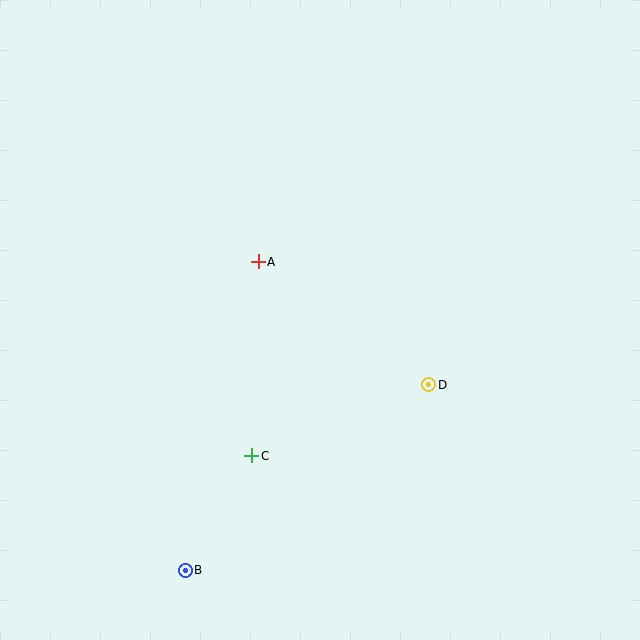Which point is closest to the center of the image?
Point A at (258, 262) is closest to the center.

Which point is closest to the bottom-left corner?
Point B is closest to the bottom-left corner.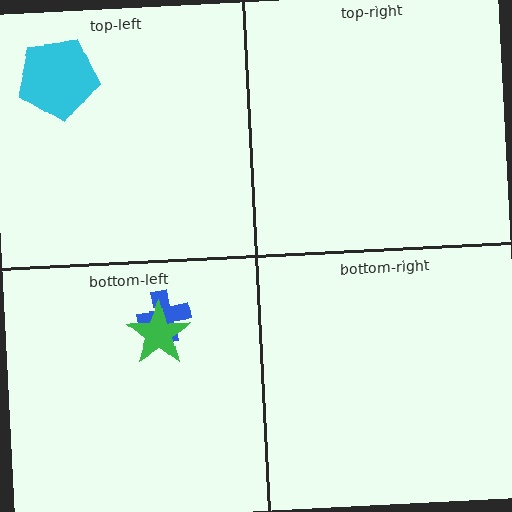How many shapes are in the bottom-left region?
2.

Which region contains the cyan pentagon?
The top-left region.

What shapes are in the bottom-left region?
The blue cross, the green star.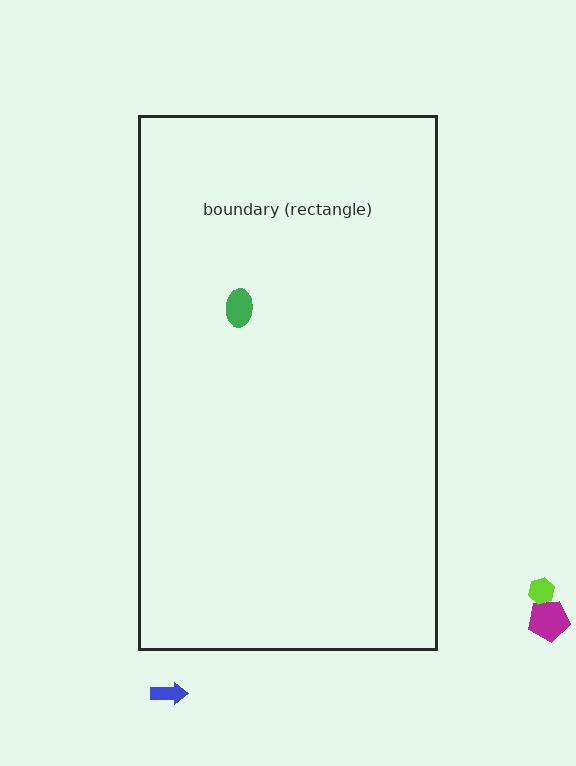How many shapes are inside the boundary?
1 inside, 3 outside.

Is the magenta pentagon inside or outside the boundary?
Outside.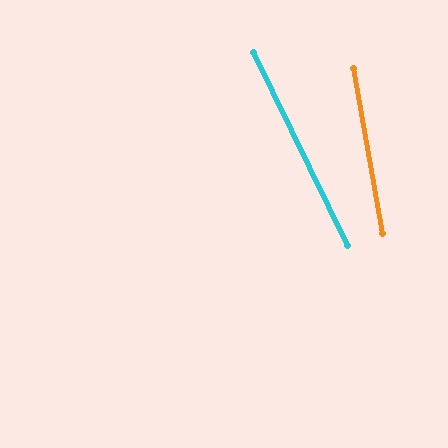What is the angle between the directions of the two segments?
Approximately 16 degrees.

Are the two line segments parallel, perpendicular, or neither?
Neither parallel nor perpendicular — they differ by about 16°.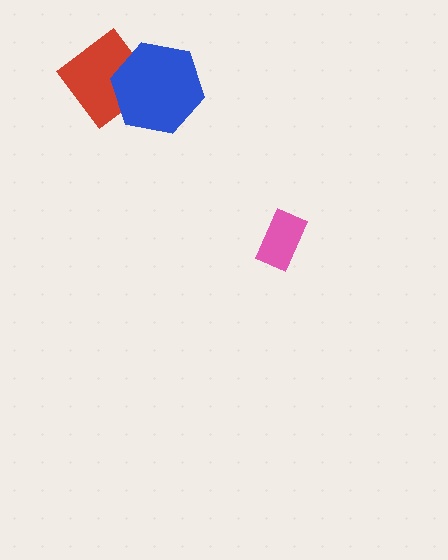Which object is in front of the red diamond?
The blue hexagon is in front of the red diamond.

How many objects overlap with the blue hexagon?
1 object overlaps with the blue hexagon.